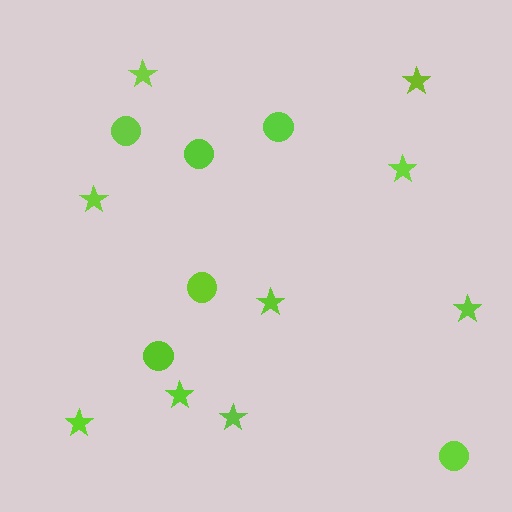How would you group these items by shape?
There are 2 groups: one group of circles (6) and one group of stars (9).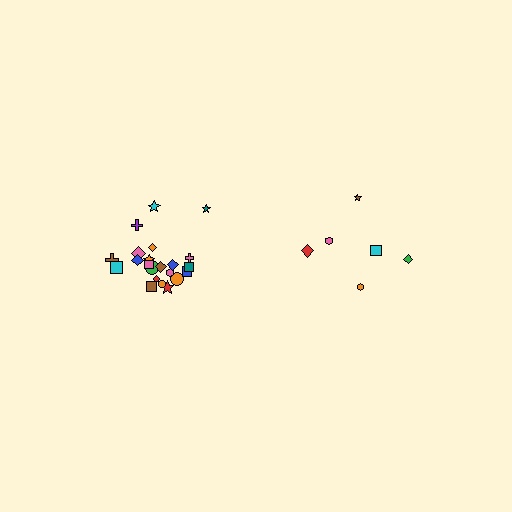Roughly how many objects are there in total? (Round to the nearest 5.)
Roughly 30 objects in total.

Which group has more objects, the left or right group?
The left group.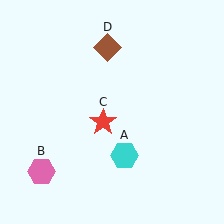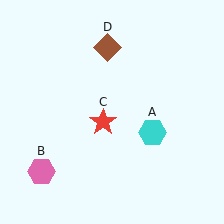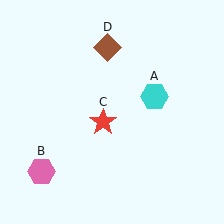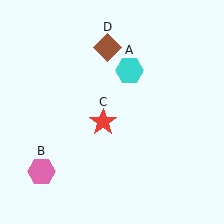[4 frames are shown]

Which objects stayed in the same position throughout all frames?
Pink hexagon (object B) and red star (object C) and brown diamond (object D) remained stationary.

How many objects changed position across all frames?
1 object changed position: cyan hexagon (object A).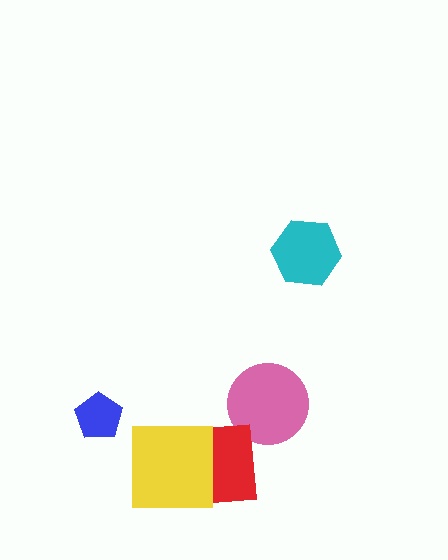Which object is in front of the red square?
The yellow square is in front of the red square.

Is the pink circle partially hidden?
No, no other shape covers it.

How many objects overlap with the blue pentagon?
0 objects overlap with the blue pentagon.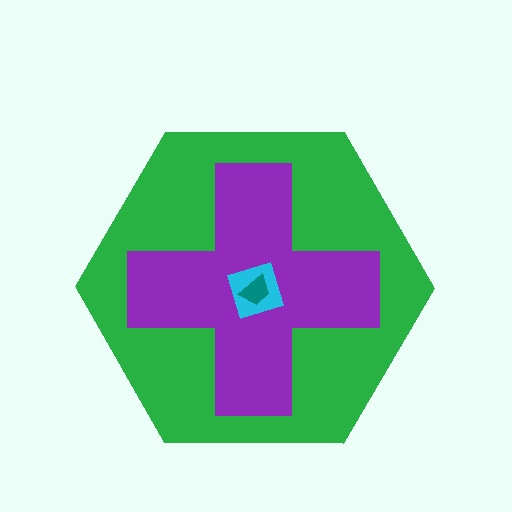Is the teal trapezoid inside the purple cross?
Yes.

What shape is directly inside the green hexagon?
The purple cross.